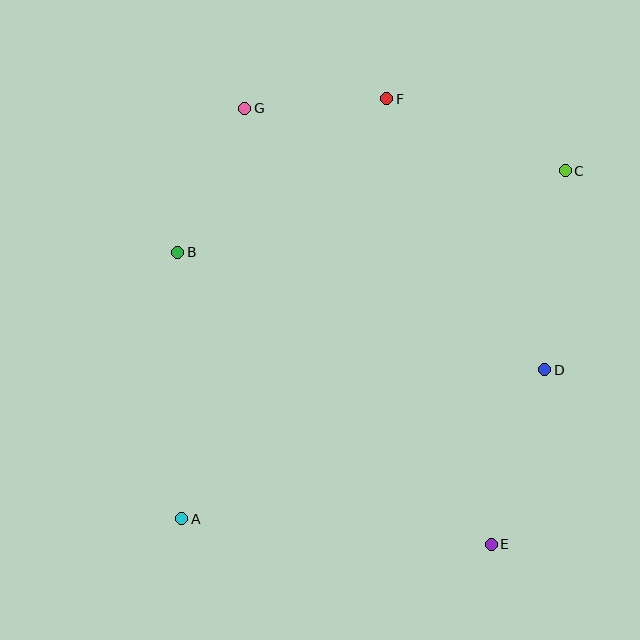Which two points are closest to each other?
Points F and G are closest to each other.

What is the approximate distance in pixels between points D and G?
The distance between D and G is approximately 398 pixels.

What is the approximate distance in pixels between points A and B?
The distance between A and B is approximately 267 pixels.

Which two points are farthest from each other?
Points A and C are farthest from each other.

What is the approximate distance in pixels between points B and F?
The distance between B and F is approximately 259 pixels.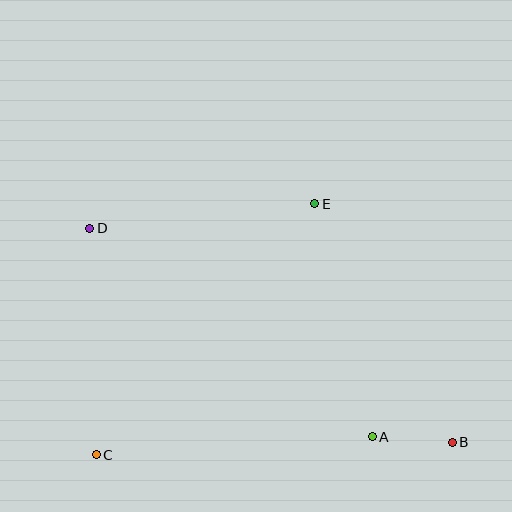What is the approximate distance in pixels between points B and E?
The distance between B and E is approximately 275 pixels.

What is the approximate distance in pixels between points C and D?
The distance between C and D is approximately 227 pixels.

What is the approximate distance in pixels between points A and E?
The distance between A and E is approximately 240 pixels.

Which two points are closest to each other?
Points A and B are closest to each other.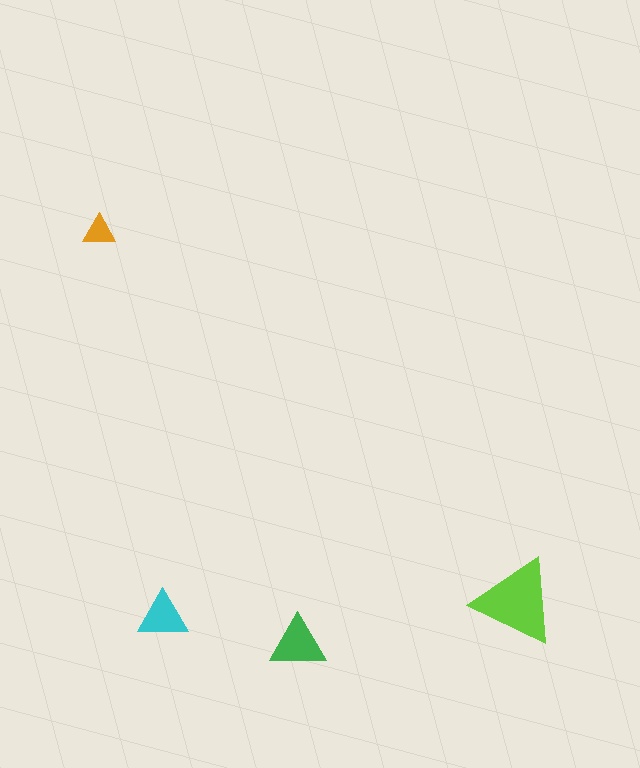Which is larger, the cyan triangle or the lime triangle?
The lime one.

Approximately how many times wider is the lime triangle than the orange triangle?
About 2.5 times wider.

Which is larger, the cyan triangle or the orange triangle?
The cyan one.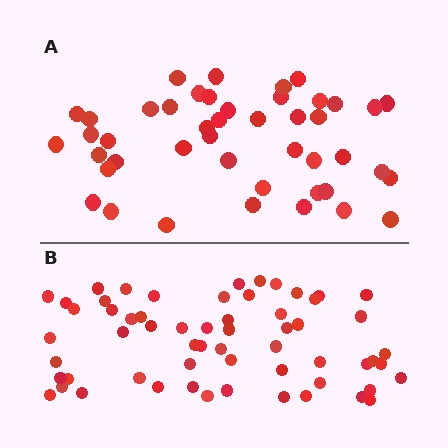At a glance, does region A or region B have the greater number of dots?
Region B (the bottom region) has more dots.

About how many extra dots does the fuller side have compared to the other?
Region B has approximately 15 more dots than region A.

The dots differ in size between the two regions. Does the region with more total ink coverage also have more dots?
No. Region A has more total ink coverage because its dots are larger, but region B actually contains more individual dots. Total area can be misleading — the number of items is what matters here.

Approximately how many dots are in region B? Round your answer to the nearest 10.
About 60 dots.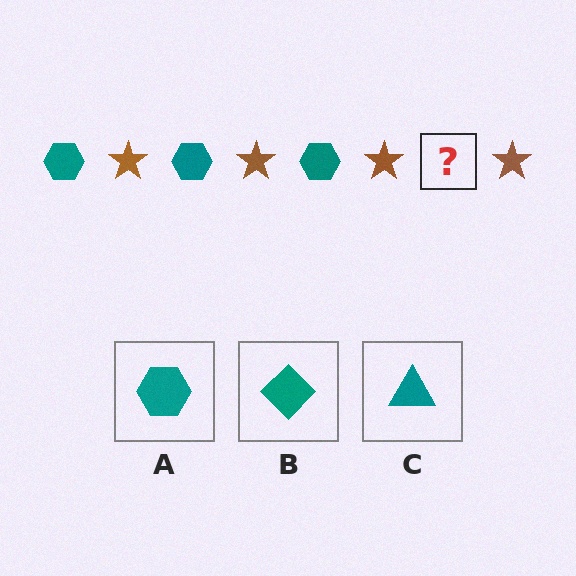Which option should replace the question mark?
Option A.